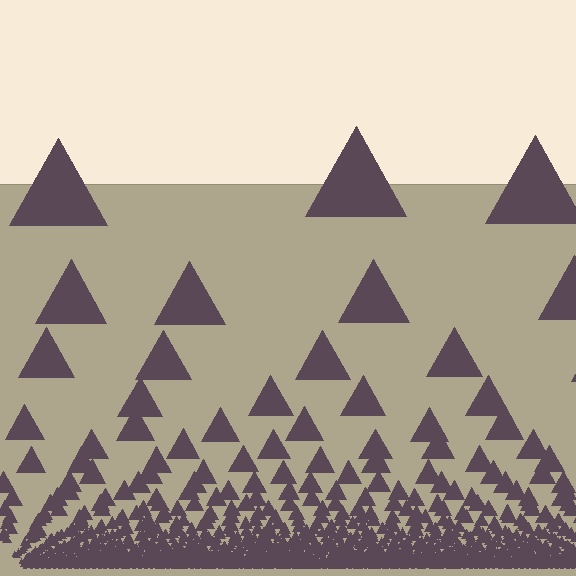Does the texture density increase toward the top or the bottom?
Density increases toward the bottom.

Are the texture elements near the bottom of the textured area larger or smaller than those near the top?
Smaller. The gradient is inverted — elements near the bottom are smaller and denser.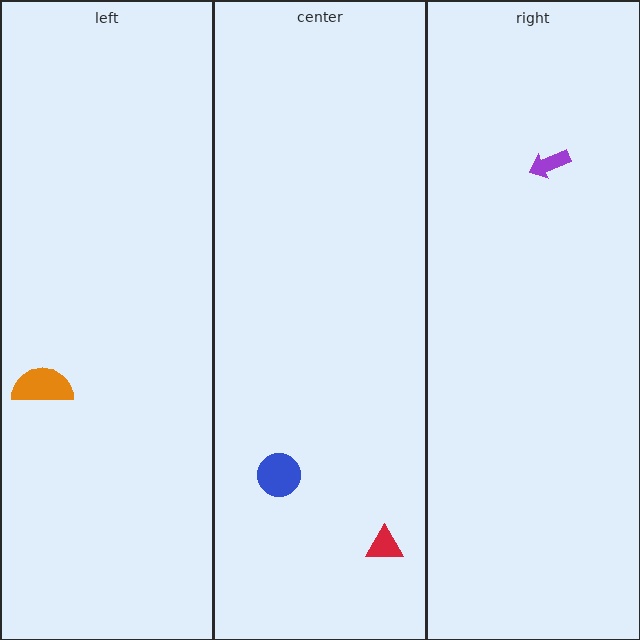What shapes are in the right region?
The purple arrow.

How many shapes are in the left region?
1.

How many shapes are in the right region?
1.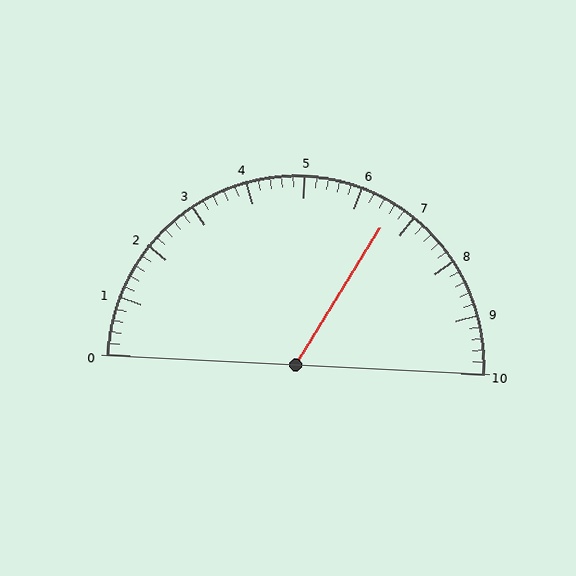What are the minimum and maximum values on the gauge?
The gauge ranges from 0 to 10.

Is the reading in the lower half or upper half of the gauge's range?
The reading is in the upper half of the range (0 to 10).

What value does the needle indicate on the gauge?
The needle indicates approximately 6.6.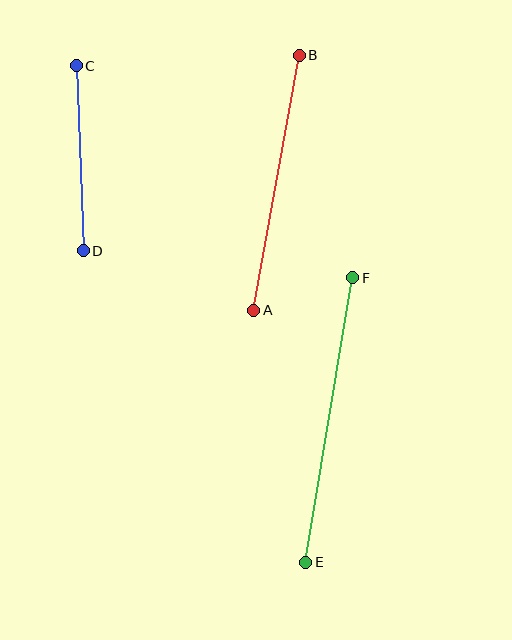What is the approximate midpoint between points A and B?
The midpoint is at approximately (276, 183) pixels.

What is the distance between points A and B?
The distance is approximately 260 pixels.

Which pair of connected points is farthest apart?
Points E and F are farthest apart.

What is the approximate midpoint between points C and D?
The midpoint is at approximately (80, 158) pixels.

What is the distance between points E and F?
The distance is approximately 289 pixels.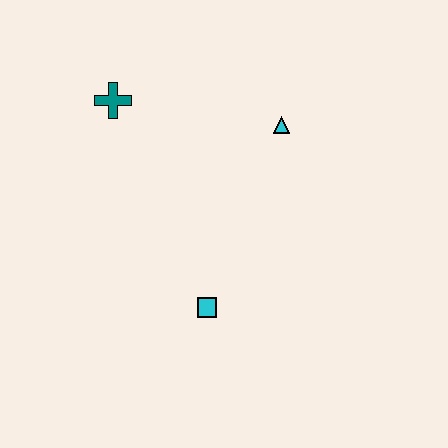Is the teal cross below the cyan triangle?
No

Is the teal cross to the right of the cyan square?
No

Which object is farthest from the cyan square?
The teal cross is farthest from the cyan square.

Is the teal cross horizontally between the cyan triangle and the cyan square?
No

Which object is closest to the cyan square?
The cyan triangle is closest to the cyan square.